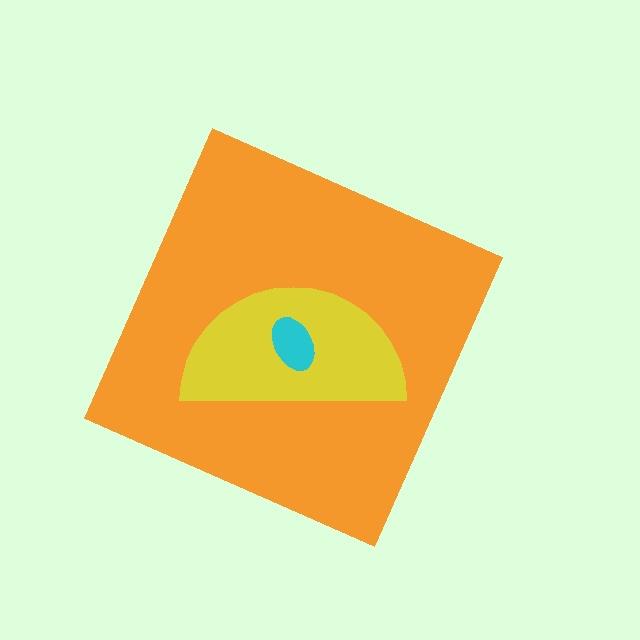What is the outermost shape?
The orange diamond.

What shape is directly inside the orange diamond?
The yellow semicircle.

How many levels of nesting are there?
3.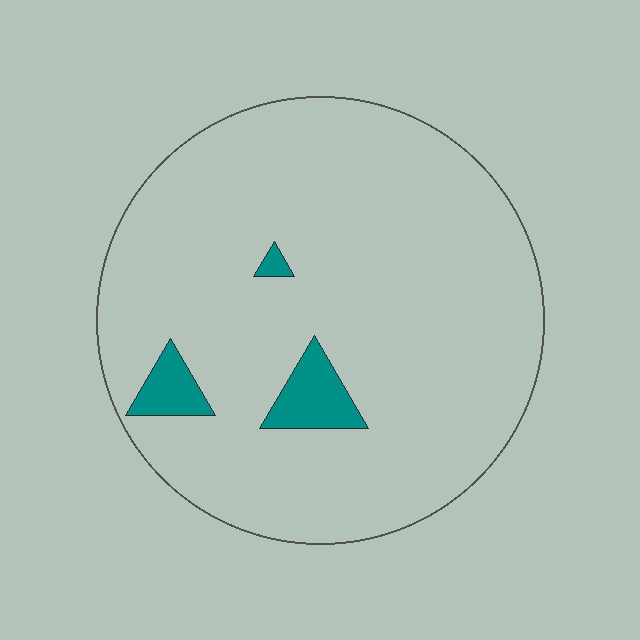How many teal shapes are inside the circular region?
3.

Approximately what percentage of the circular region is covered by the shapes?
Approximately 5%.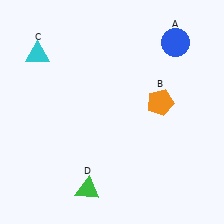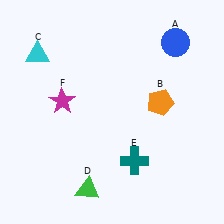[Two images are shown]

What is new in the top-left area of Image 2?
A magenta star (F) was added in the top-left area of Image 2.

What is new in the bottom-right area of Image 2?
A teal cross (E) was added in the bottom-right area of Image 2.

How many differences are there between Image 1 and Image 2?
There are 2 differences between the two images.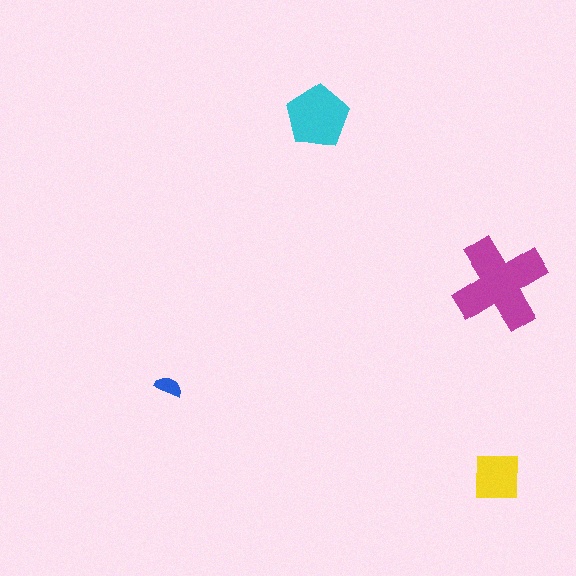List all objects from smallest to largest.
The blue semicircle, the yellow square, the cyan pentagon, the magenta cross.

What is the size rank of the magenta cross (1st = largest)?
1st.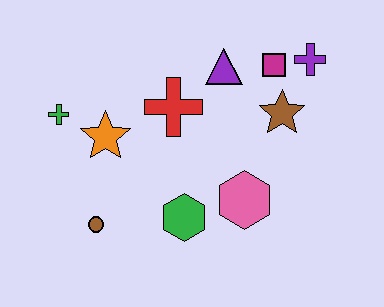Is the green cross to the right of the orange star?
No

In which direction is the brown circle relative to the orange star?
The brown circle is below the orange star.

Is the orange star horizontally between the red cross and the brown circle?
Yes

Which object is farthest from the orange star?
The purple cross is farthest from the orange star.